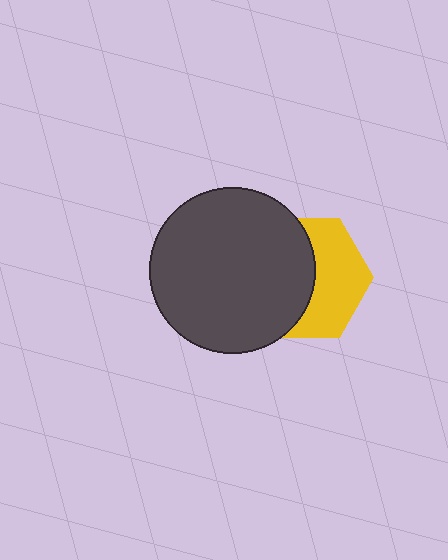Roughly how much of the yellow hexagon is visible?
About half of it is visible (roughly 47%).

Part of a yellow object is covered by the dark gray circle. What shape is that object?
It is a hexagon.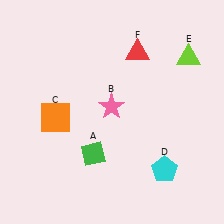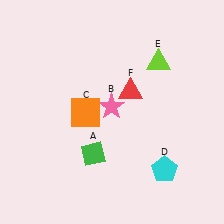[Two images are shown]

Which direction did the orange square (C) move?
The orange square (C) moved right.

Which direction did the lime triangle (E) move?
The lime triangle (E) moved left.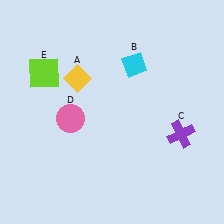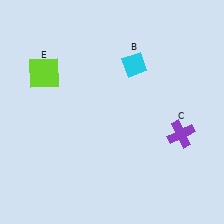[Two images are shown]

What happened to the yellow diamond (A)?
The yellow diamond (A) was removed in Image 2. It was in the top-left area of Image 1.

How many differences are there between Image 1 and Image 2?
There are 2 differences between the two images.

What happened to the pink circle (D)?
The pink circle (D) was removed in Image 2. It was in the bottom-left area of Image 1.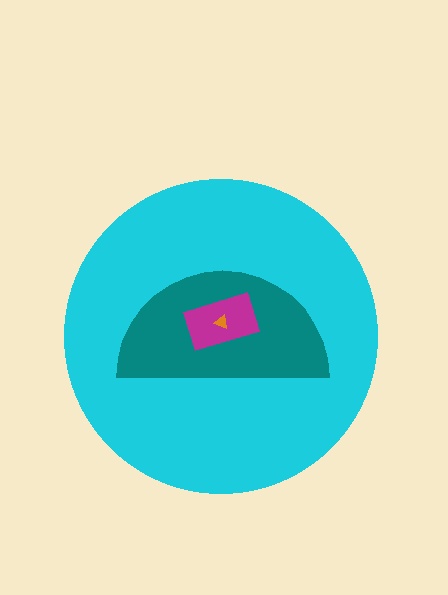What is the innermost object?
The orange triangle.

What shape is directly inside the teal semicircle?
The magenta rectangle.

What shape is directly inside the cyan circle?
The teal semicircle.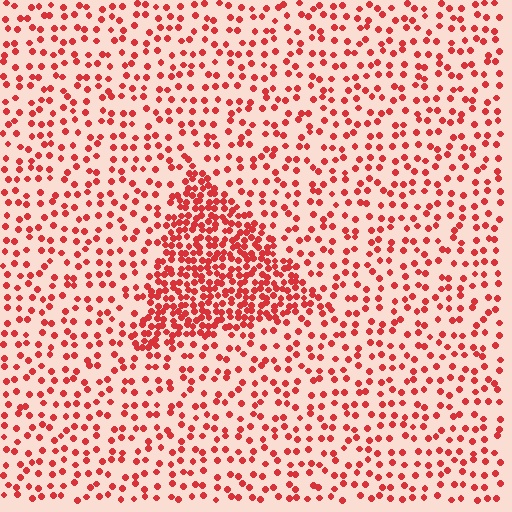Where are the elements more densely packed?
The elements are more densely packed inside the triangle boundary.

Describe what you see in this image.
The image contains small red elements arranged at two different densities. A triangle-shaped region is visible where the elements are more densely packed than the surrounding area.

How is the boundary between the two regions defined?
The boundary is defined by a change in element density (approximately 2.5x ratio). All elements are the same color, size, and shape.